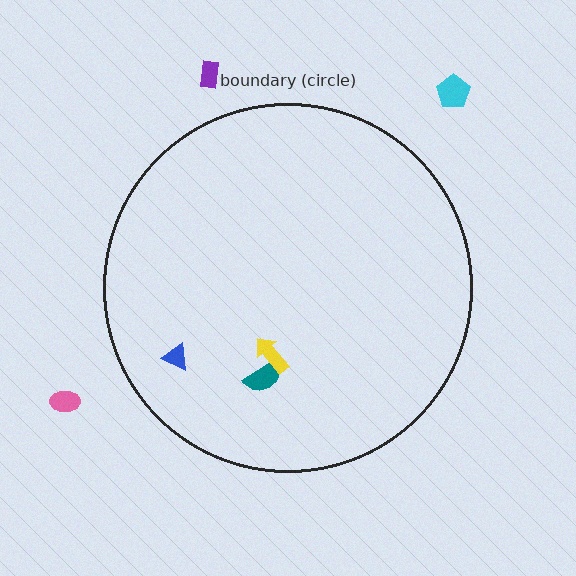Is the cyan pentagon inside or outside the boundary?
Outside.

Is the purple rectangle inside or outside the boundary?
Outside.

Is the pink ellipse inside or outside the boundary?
Outside.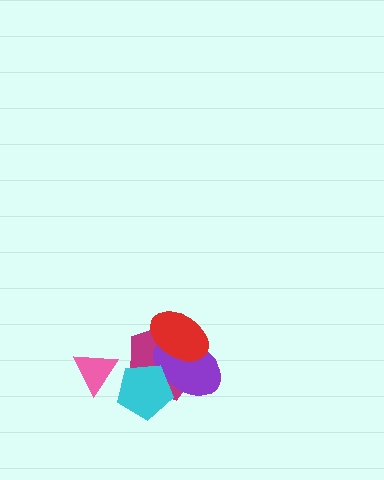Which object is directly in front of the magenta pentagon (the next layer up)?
The purple ellipse is directly in front of the magenta pentagon.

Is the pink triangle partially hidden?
No, no other shape covers it.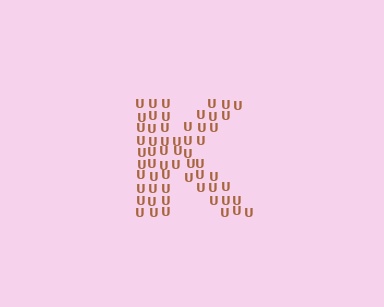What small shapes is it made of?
It is made of small letter U's.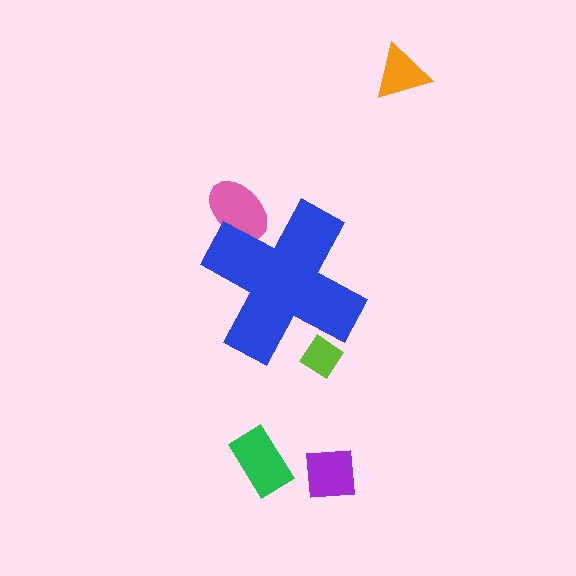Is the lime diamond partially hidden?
Yes, the lime diamond is partially hidden behind the blue cross.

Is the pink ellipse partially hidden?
Yes, the pink ellipse is partially hidden behind the blue cross.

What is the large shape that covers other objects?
A blue cross.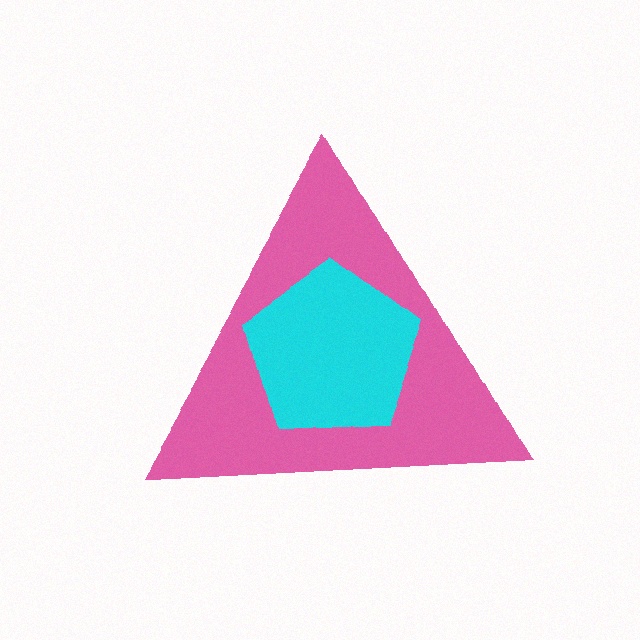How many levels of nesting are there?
2.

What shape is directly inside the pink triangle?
The cyan pentagon.